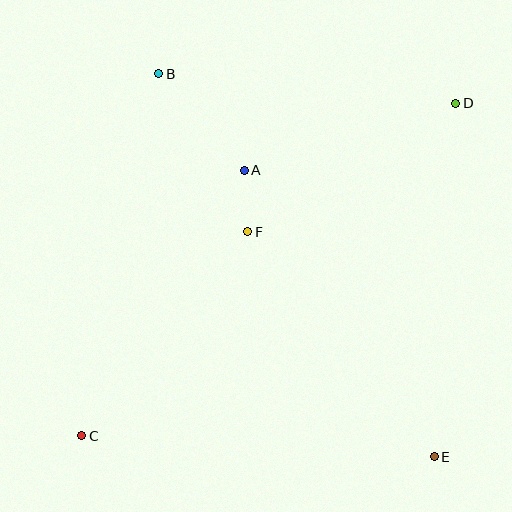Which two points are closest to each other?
Points A and F are closest to each other.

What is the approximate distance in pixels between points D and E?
The distance between D and E is approximately 354 pixels.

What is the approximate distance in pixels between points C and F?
The distance between C and F is approximately 263 pixels.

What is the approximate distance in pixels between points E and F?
The distance between E and F is approximately 292 pixels.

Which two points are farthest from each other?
Points C and D are farthest from each other.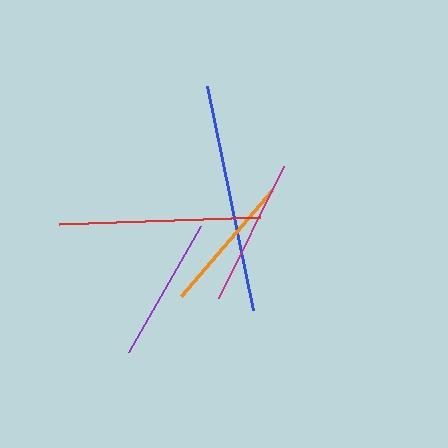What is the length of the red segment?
The red segment is approximately 202 pixels long.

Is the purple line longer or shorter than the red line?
The red line is longer than the purple line.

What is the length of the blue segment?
The blue segment is approximately 229 pixels long.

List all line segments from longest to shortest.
From longest to shortest: blue, red, magenta, purple, orange.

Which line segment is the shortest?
The orange line is the shortest at approximately 139 pixels.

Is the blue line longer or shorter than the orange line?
The blue line is longer than the orange line.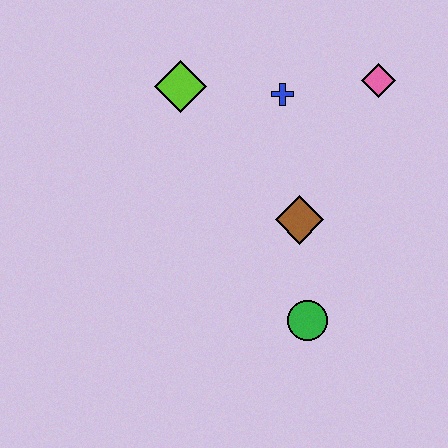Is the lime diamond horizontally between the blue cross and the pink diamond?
No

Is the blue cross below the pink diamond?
Yes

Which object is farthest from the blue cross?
The green circle is farthest from the blue cross.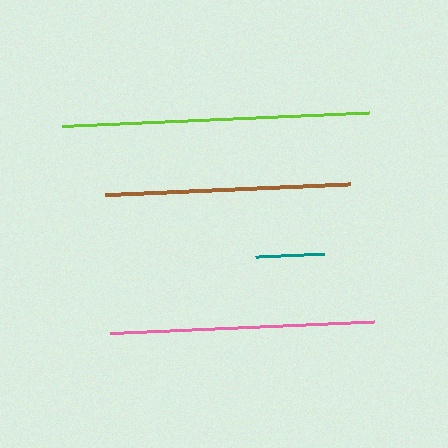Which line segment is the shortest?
The teal line is the shortest at approximately 69 pixels.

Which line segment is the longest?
The lime line is the longest at approximately 307 pixels.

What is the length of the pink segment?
The pink segment is approximately 265 pixels long.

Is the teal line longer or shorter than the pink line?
The pink line is longer than the teal line.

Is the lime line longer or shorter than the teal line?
The lime line is longer than the teal line.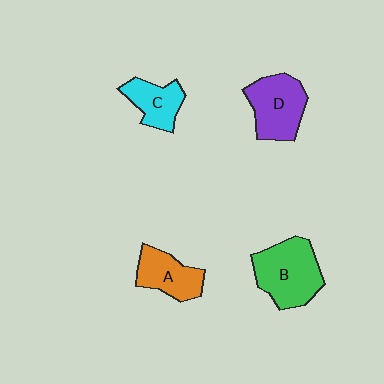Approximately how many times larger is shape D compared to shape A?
Approximately 1.3 times.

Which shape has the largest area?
Shape B (green).